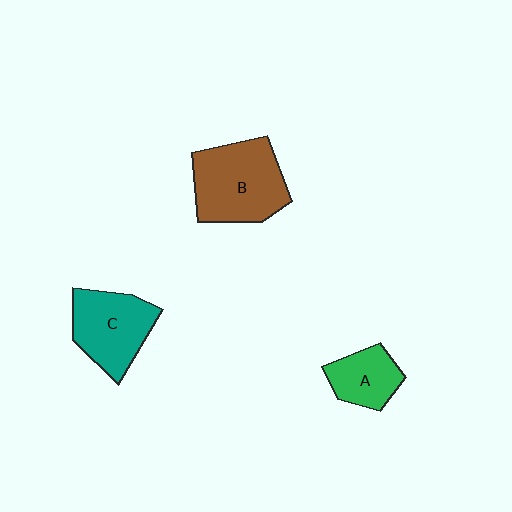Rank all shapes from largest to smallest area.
From largest to smallest: B (brown), C (teal), A (green).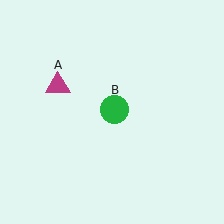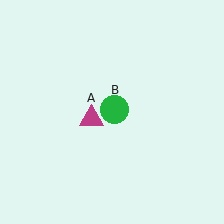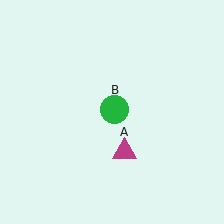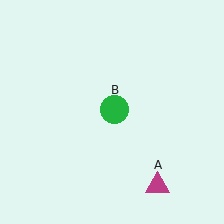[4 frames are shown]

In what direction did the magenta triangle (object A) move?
The magenta triangle (object A) moved down and to the right.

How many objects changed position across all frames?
1 object changed position: magenta triangle (object A).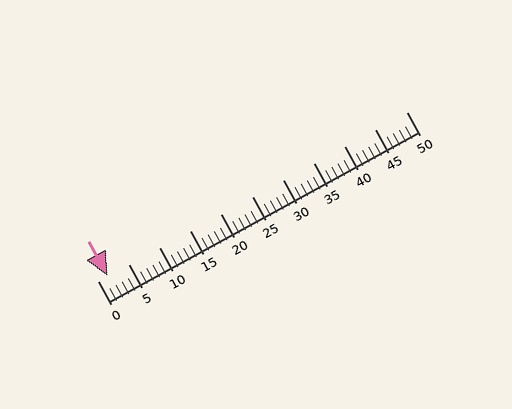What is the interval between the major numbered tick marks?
The major tick marks are spaced 5 units apart.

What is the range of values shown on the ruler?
The ruler shows values from 0 to 50.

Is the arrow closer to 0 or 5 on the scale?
The arrow is closer to 0.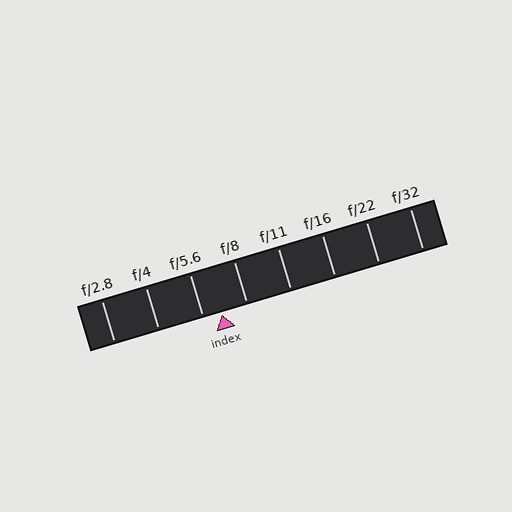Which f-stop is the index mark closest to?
The index mark is closest to f/5.6.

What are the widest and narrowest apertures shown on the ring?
The widest aperture shown is f/2.8 and the narrowest is f/32.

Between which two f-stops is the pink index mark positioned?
The index mark is between f/5.6 and f/8.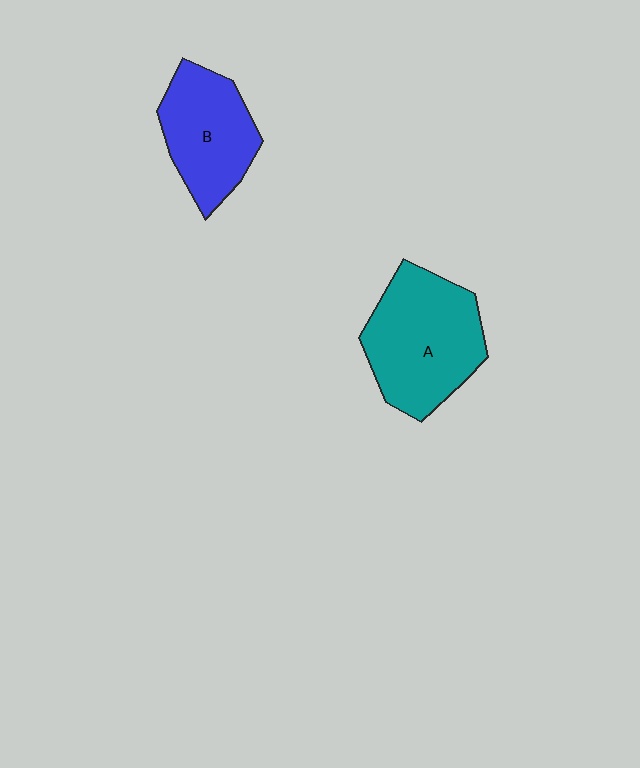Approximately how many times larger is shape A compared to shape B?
Approximately 1.3 times.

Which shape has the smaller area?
Shape B (blue).